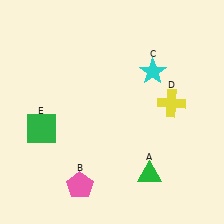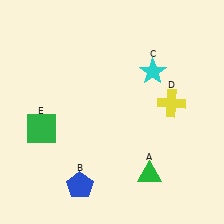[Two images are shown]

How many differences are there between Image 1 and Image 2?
There is 1 difference between the two images.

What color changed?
The pentagon (B) changed from pink in Image 1 to blue in Image 2.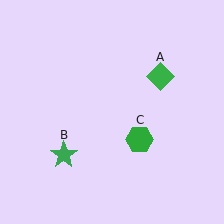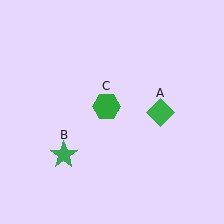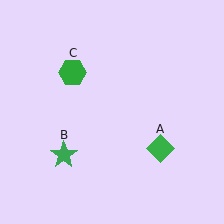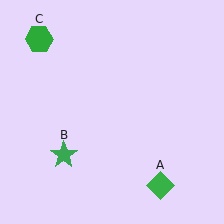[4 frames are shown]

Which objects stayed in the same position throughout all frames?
Green star (object B) remained stationary.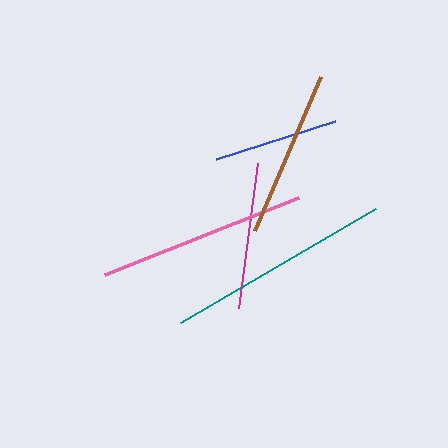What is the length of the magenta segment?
The magenta segment is approximately 146 pixels long.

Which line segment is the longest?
The teal line is the longest at approximately 225 pixels.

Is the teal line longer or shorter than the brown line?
The teal line is longer than the brown line.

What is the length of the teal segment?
The teal segment is approximately 225 pixels long.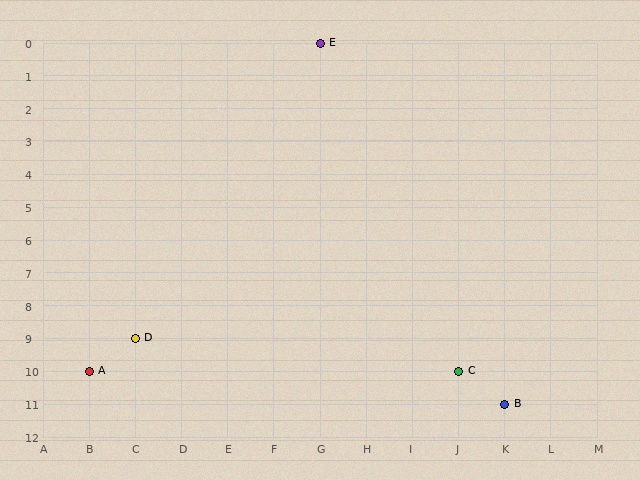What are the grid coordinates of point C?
Point C is at grid coordinates (J, 10).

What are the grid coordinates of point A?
Point A is at grid coordinates (B, 10).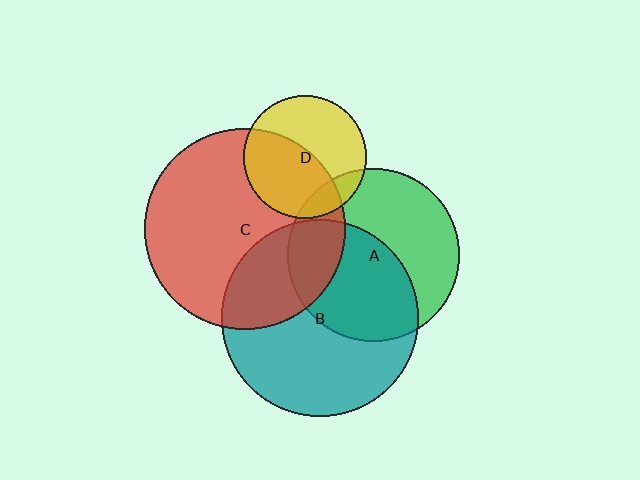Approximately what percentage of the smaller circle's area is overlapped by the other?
Approximately 15%.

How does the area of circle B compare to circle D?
Approximately 2.5 times.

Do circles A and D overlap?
Yes.